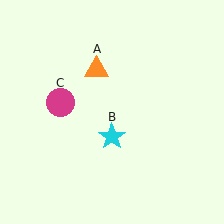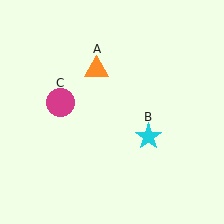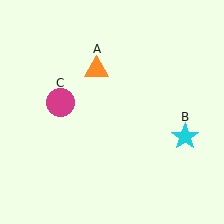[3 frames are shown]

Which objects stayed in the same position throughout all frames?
Orange triangle (object A) and magenta circle (object C) remained stationary.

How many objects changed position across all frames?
1 object changed position: cyan star (object B).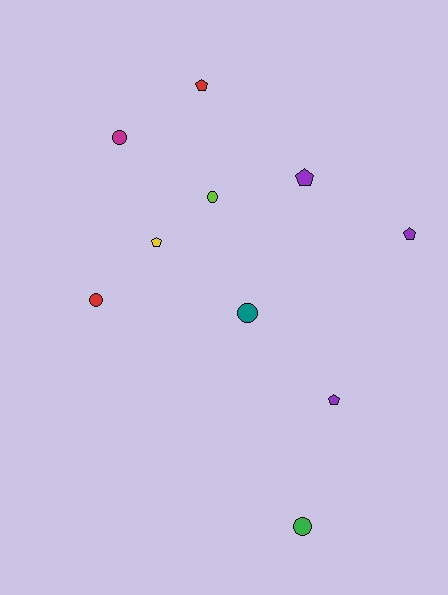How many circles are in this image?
There are 5 circles.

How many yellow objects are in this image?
There is 1 yellow object.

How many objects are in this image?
There are 10 objects.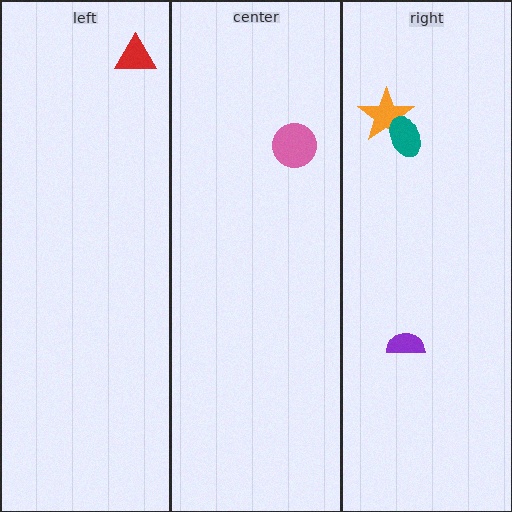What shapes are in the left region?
The red triangle.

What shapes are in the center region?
The pink circle.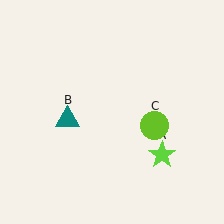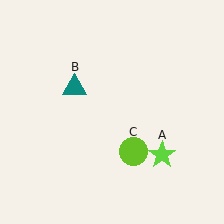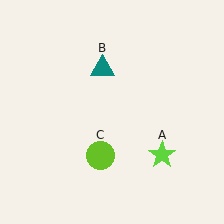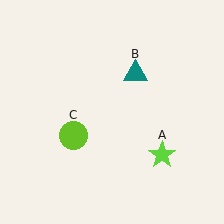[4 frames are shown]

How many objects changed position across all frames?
2 objects changed position: teal triangle (object B), lime circle (object C).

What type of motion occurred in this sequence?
The teal triangle (object B), lime circle (object C) rotated clockwise around the center of the scene.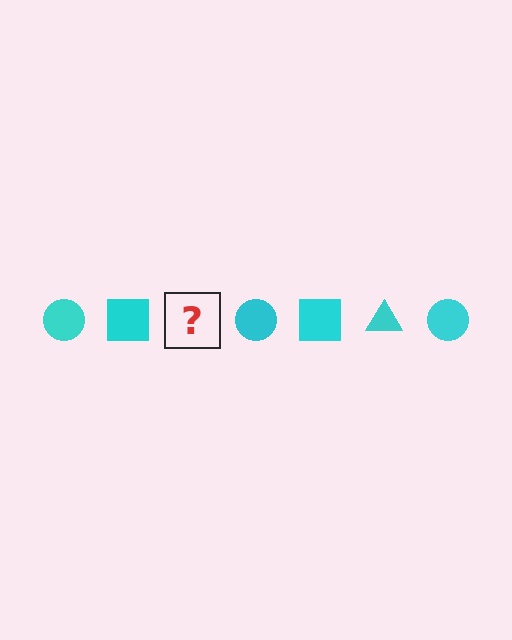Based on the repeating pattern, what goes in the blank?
The blank should be a cyan triangle.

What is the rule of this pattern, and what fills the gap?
The rule is that the pattern cycles through circle, square, triangle shapes in cyan. The gap should be filled with a cyan triangle.